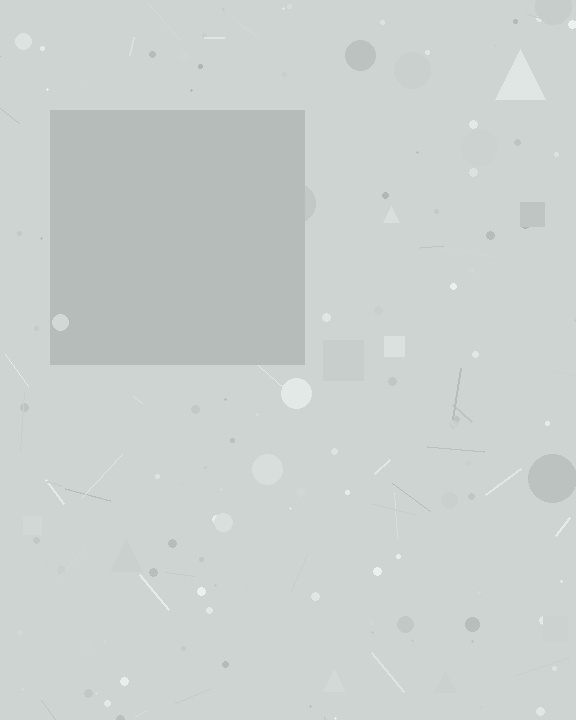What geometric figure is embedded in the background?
A square is embedded in the background.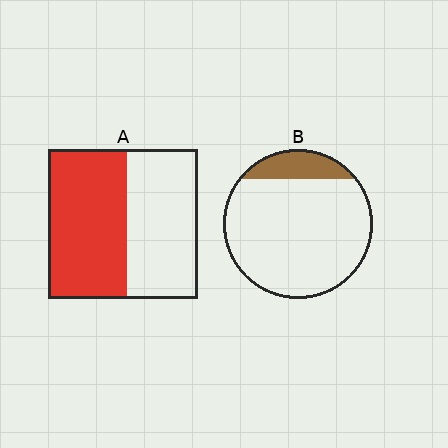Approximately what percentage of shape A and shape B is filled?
A is approximately 55% and B is approximately 15%.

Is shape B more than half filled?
No.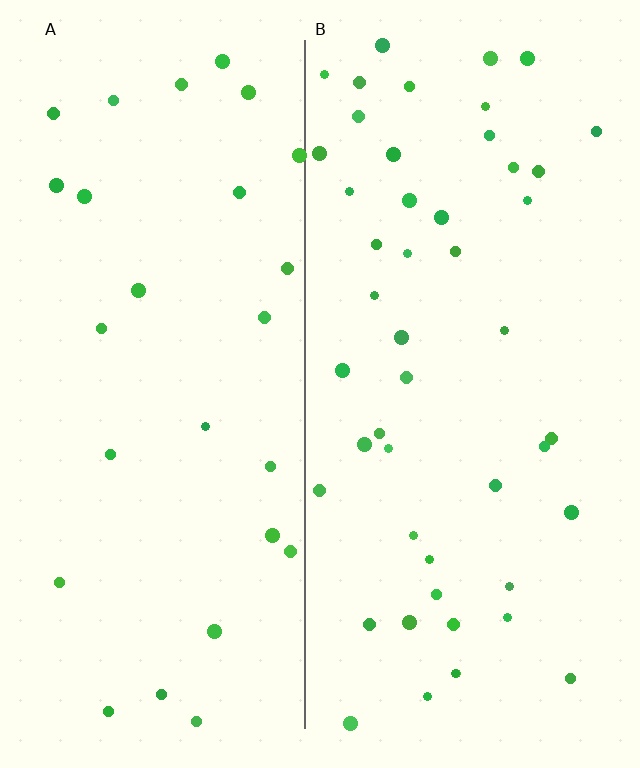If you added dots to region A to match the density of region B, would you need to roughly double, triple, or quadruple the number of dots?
Approximately double.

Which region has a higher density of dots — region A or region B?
B (the right).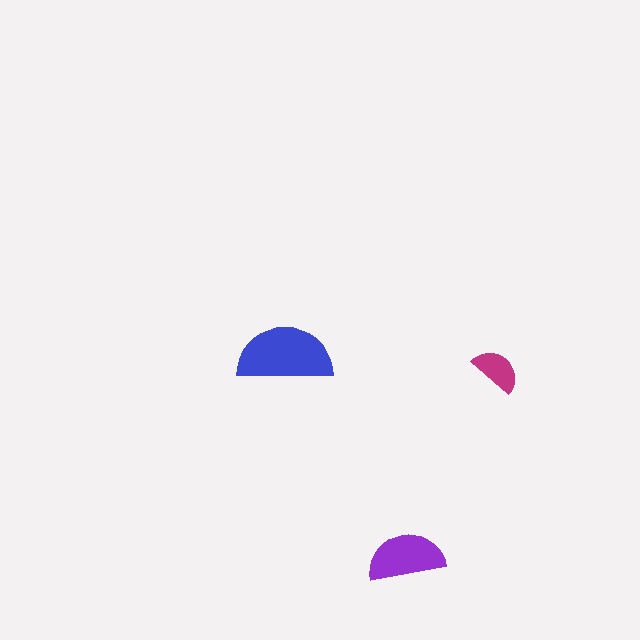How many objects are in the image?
There are 3 objects in the image.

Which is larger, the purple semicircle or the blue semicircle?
The blue one.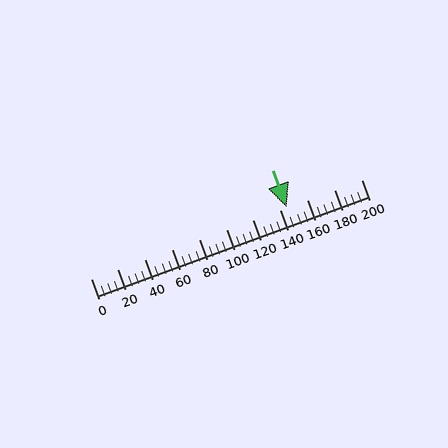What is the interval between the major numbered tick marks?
The major tick marks are spaced 20 units apart.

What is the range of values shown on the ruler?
The ruler shows values from 0 to 200.